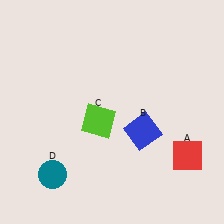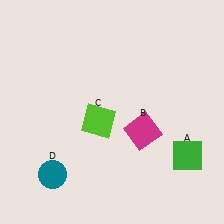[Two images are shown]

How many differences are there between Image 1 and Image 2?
There are 2 differences between the two images.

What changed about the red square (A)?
In Image 1, A is red. In Image 2, it changed to green.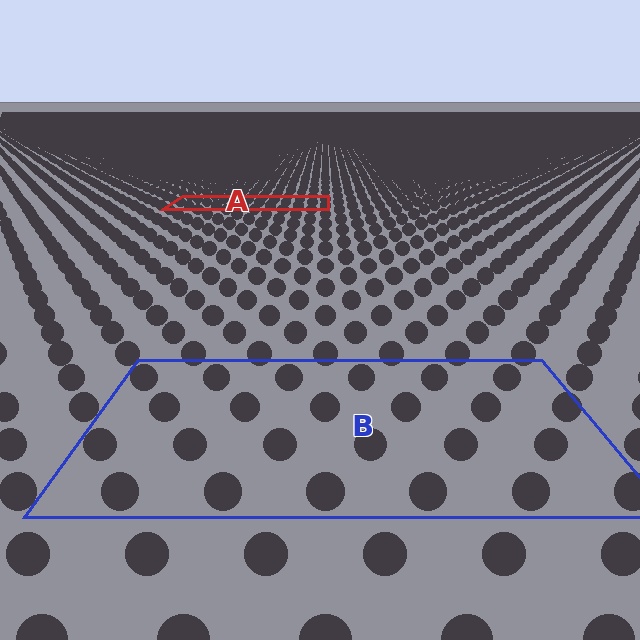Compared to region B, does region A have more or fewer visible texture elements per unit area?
Region A has more texture elements per unit area — they are packed more densely because it is farther away.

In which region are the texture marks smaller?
The texture marks are smaller in region A, because it is farther away.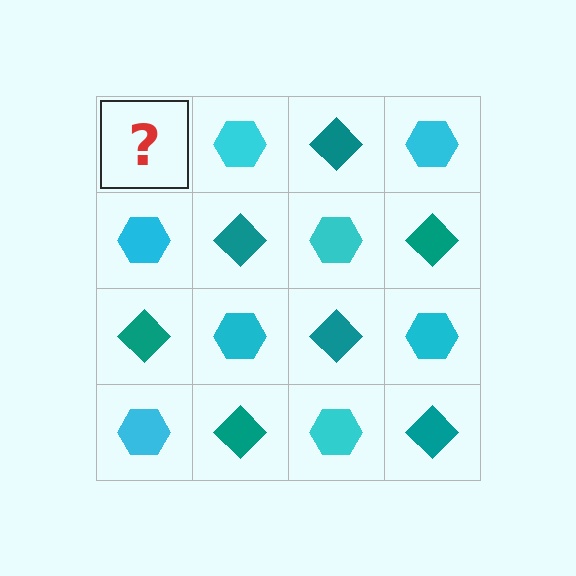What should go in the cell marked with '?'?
The missing cell should contain a teal diamond.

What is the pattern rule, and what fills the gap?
The rule is that it alternates teal diamond and cyan hexagon in a checkerboard pattern. The gap should be filled with a teal diamond.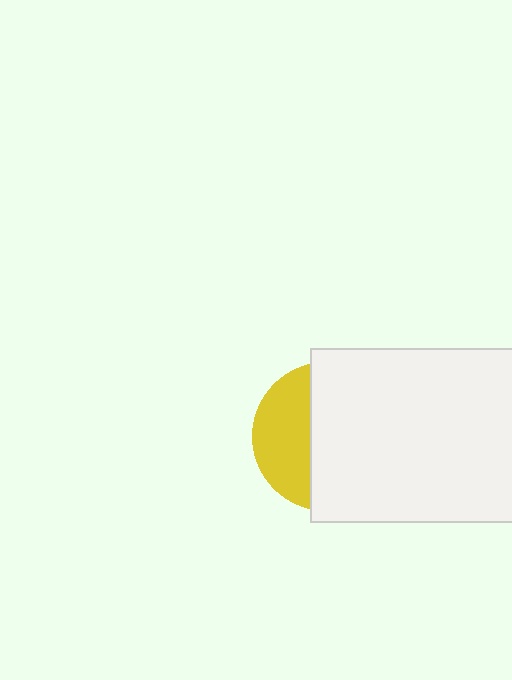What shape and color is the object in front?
The object in front is a white rectangle.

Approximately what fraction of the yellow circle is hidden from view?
Roughly 64% of the yellow circle is hidden behind the white rectangle.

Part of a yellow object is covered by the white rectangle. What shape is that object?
It is a circle.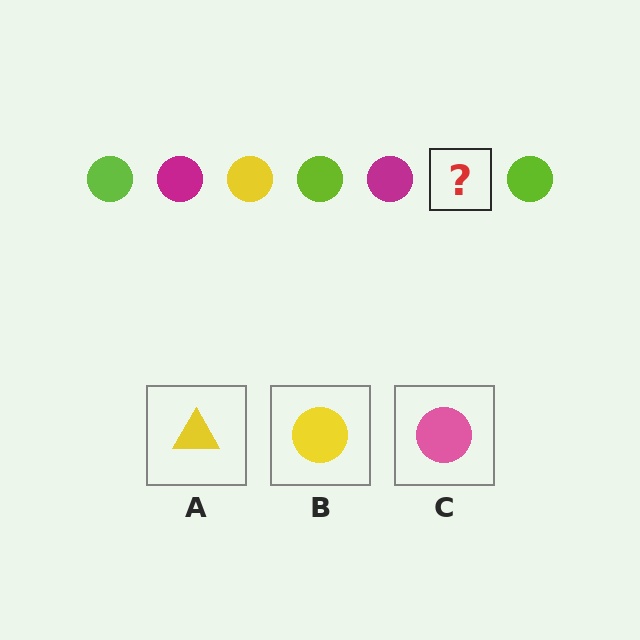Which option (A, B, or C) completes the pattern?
B.